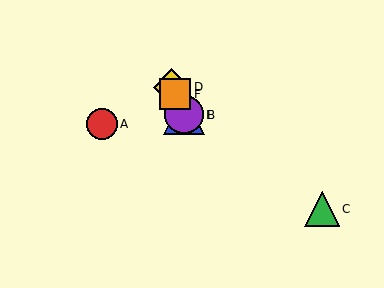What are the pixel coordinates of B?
Object B is at (184, 115).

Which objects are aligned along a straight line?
Objects B, D, E, F are aligned along a straight line.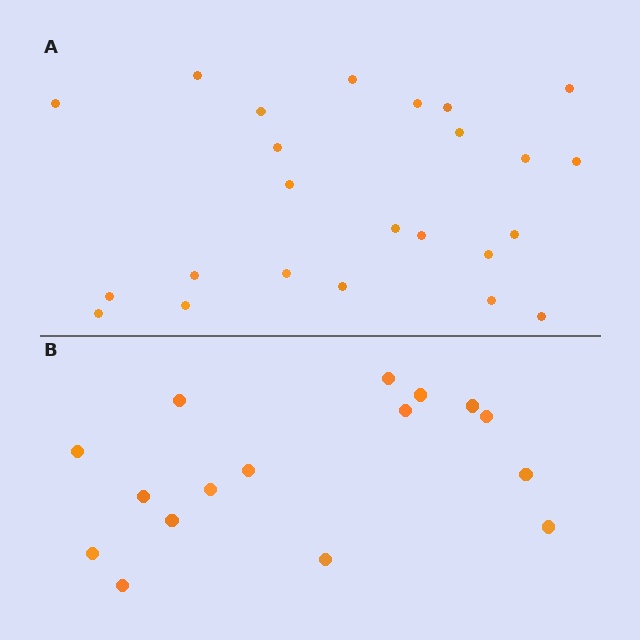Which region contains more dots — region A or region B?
Region A (the top region) has more dots.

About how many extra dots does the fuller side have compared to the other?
Region A has roughly 8 or so more dots than region B.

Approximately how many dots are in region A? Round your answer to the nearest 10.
About 20 dots. (The exact count is 24, which rounds to 20.)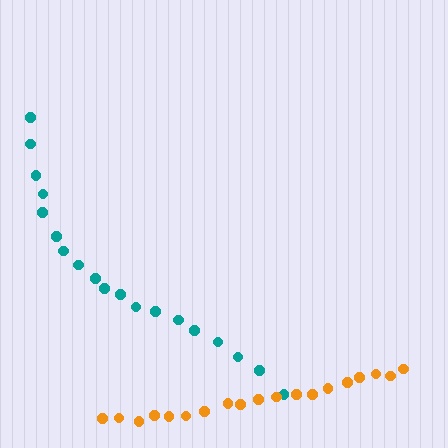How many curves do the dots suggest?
There are 2 distinct paths.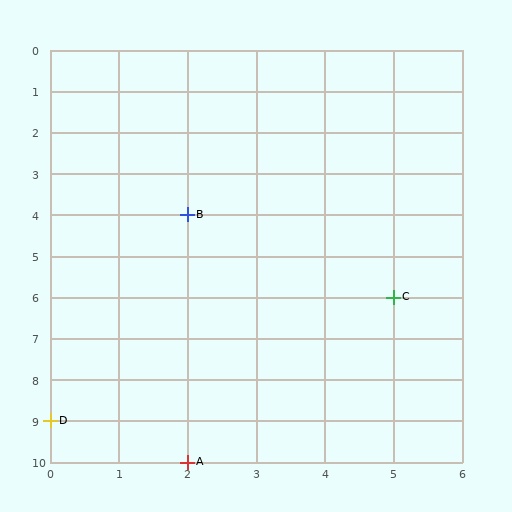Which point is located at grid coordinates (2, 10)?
Point A is at (2, 10).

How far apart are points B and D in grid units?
Points B and D are 2 columns and 5 rows apart (about 5.4 grid units diagonally).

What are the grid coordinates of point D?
Point D is at grid coordinates (0, 9).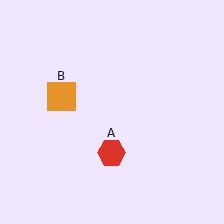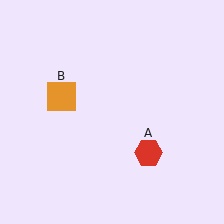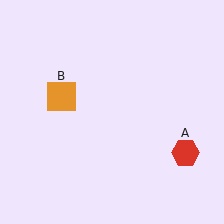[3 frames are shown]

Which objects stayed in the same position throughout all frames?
Orange square (object B) remained stationary.